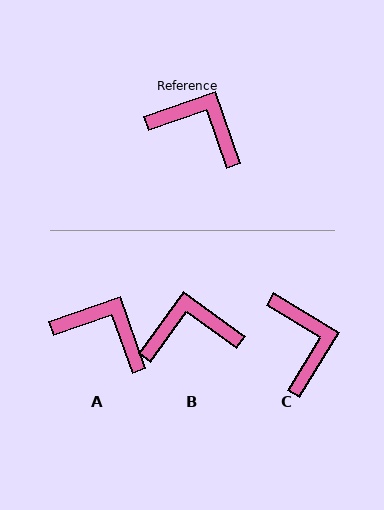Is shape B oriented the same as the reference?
No, it is off by about 35 degrees.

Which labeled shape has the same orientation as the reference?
A.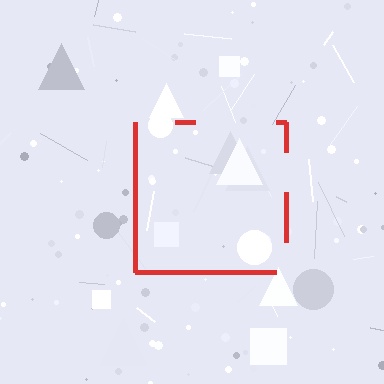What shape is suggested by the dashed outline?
The dashed outline suggests a square.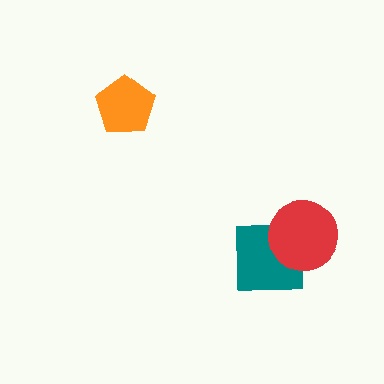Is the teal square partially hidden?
Yes, it is partially covered by another shape.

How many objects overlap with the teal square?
1 object overlaps with the teal square.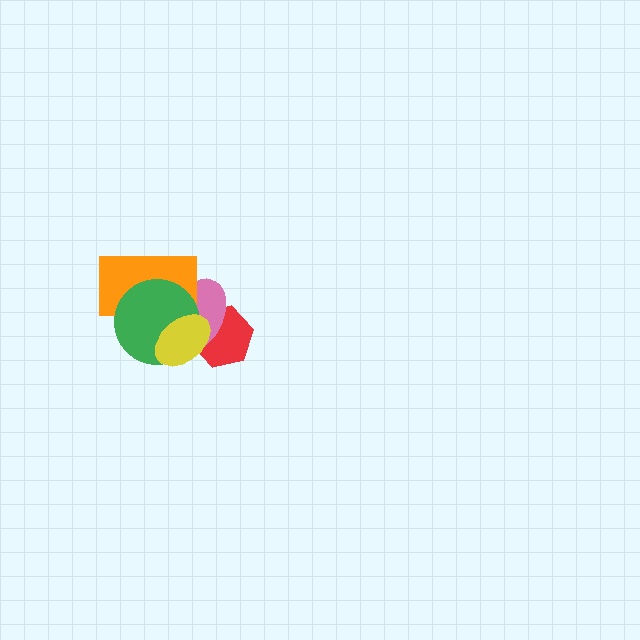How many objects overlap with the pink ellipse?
4 objects overlap with the pink ellipse.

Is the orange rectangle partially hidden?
Yes, it is partially covered by another shape.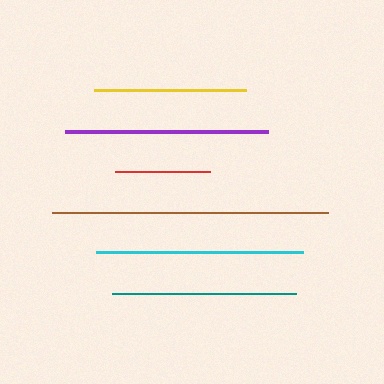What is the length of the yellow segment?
The yellow segment is approximately 152 pixels long.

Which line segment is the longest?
The brown line is the longest at approximately 275 pixels.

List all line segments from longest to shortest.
From longest to shortest: brown, cyan, purple, teal, yellow, red.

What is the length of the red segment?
The red segment is approximately 95 pixels long.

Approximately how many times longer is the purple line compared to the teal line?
The purple line is approximately 1.1 times the length of the teal line.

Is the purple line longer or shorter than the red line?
The purple line is longer than the red line.